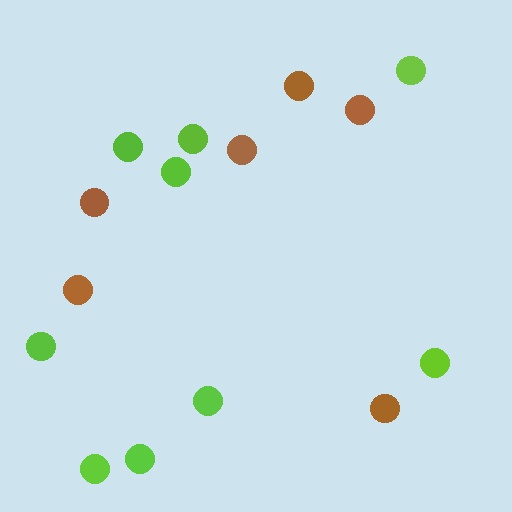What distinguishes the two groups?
There are 2 groups: one group of lime circles (9) and one group of brown circles (6).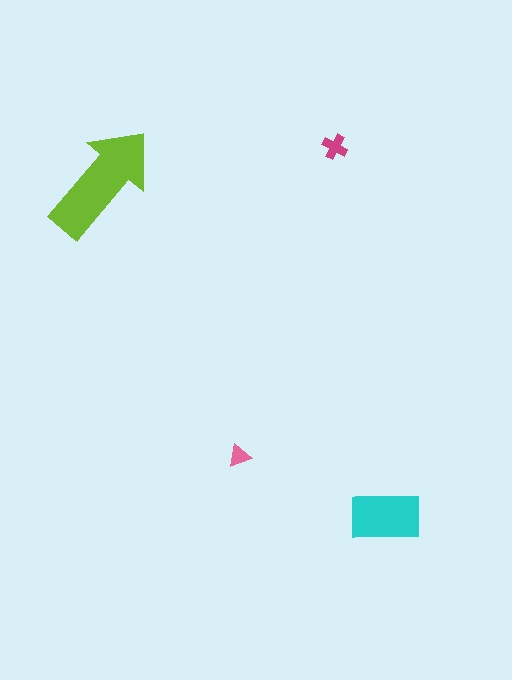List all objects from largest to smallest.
The lime arrow, the cyan rectangle, the magenta cross, the pink triangle.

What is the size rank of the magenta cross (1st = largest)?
3rd.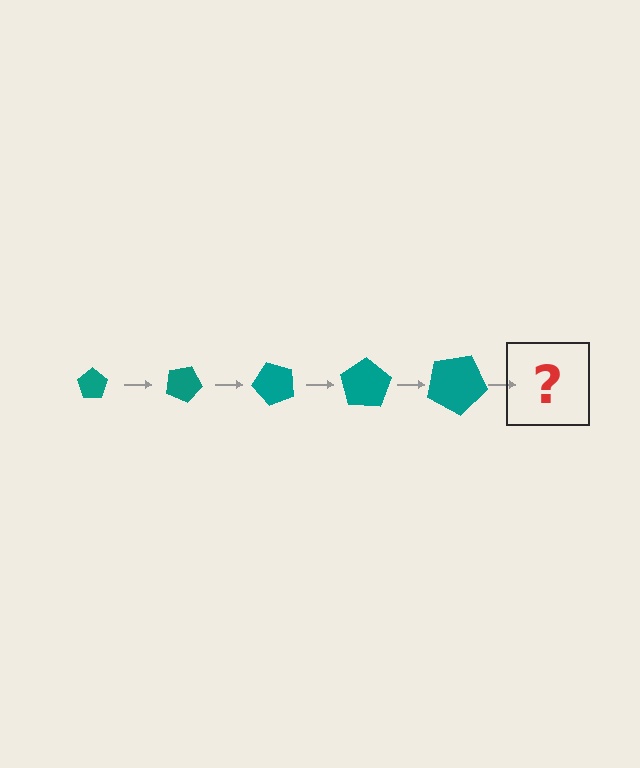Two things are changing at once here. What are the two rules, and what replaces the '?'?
The two rules are that the pentagon grows larger each step and it rotates 25 degrees each step. The '?' should be a pentagon, larger than the previous one and rotated 125 degrees from the start.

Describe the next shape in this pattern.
It should be a pentagon, larger than the previous one and rotated 125 degrees from the start.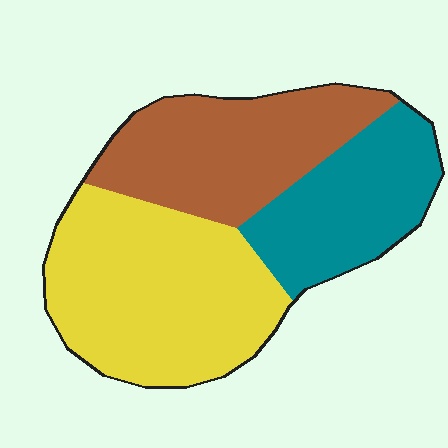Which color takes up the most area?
Yellow, at roughly 45%.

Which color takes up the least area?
Teal, at roughly 25%.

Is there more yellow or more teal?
Yellow.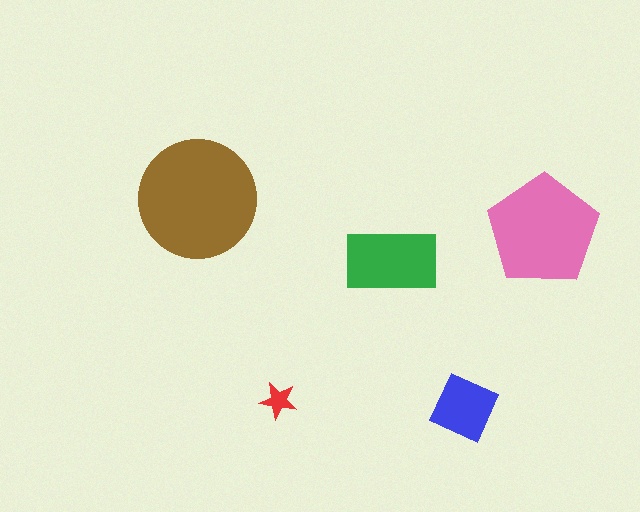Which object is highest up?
The brown circle is topmost.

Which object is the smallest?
The red star.